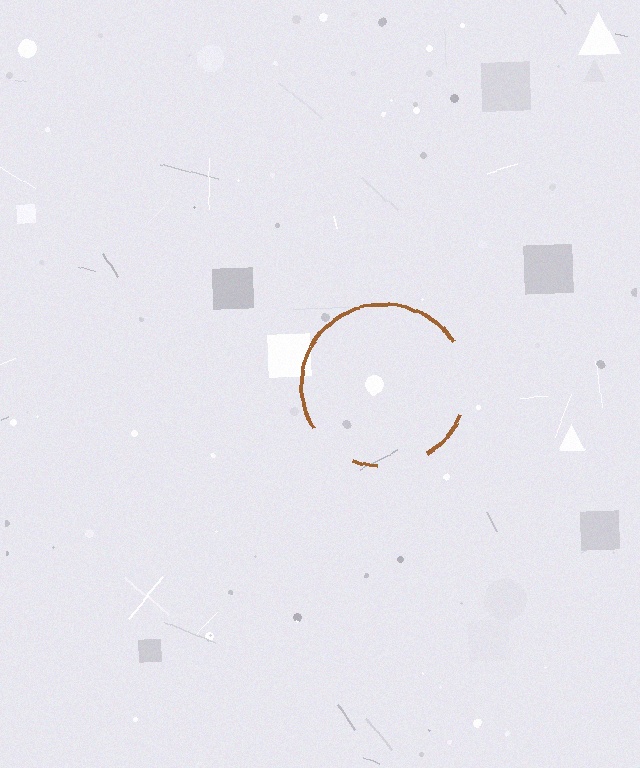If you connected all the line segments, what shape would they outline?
They would outline a circle.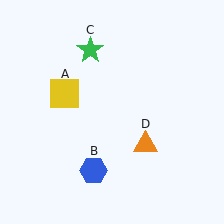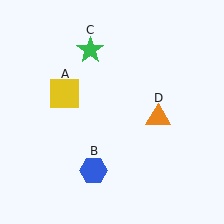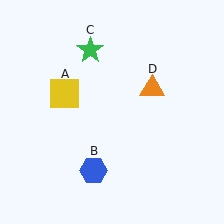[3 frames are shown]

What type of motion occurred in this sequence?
The orange triangle (object D) rotated counterclockwise around the center of the scene.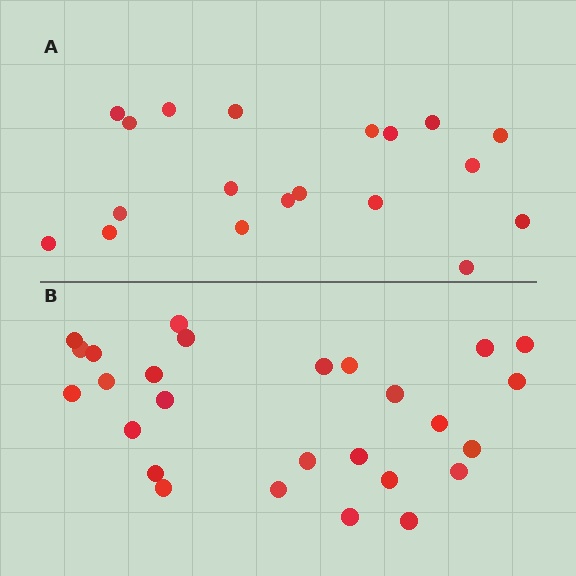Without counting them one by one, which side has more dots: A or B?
Region B (the bottom region) has more dots.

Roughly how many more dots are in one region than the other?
Region B has roughly 8 or so more dots than region A.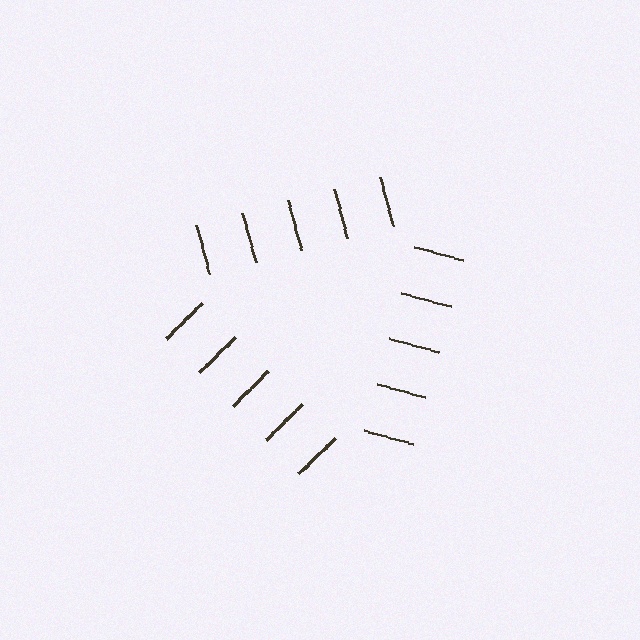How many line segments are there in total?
15 — 5 along each of the 3 edges.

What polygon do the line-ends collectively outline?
An illusory triangle — the line segments terminate on its edges but no continuous stroke is drawn.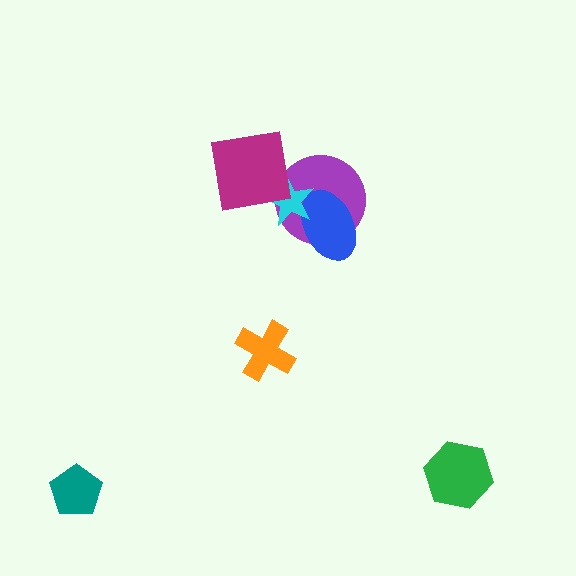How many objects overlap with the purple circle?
2 objects overlap with the purple circle.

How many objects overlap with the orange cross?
0 objects overlap with the orange cross.